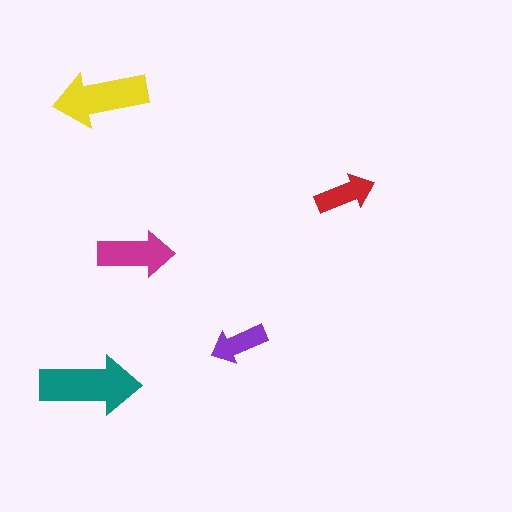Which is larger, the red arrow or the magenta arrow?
The magenta one.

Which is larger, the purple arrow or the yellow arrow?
The yellow one.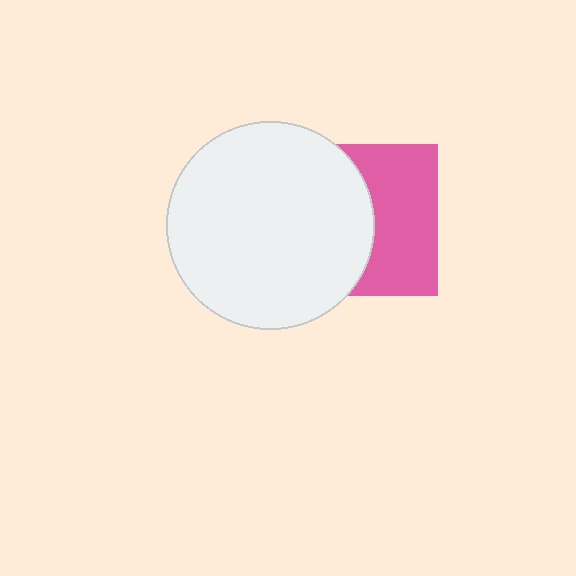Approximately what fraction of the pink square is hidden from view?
Roughly 52% of the pink square is hidden behind the white circle.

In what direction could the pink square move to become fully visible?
The pink square could move right. That would shift it out from behind the white circle entirely.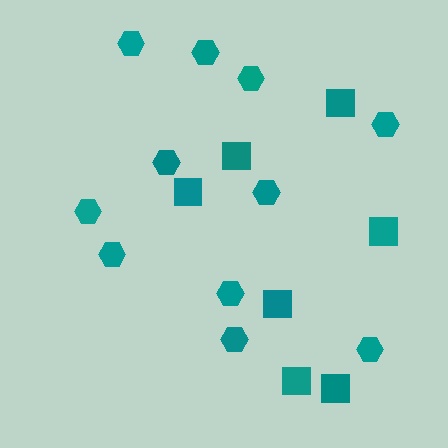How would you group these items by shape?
There are 2 groups: one group of squares (7) and one group of hexagons (11).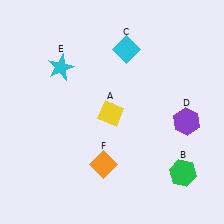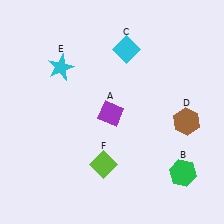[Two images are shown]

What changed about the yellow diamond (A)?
In Image 1, A is yellow. In Image 2, it changed to purple.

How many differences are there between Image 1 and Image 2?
There are 3 differences between the two images.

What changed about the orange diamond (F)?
In Image 1, F is orange. In Image 2, it changed to lime.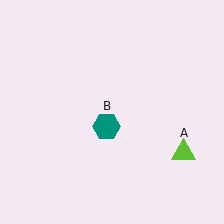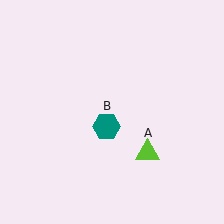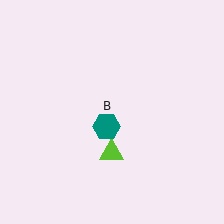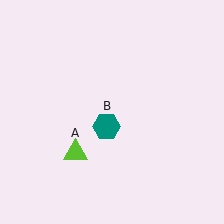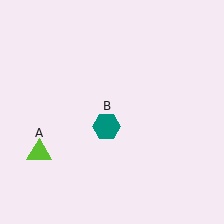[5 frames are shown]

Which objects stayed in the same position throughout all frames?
Teal hexagon (object B) remained stationary.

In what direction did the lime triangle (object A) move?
The lime triangle (object A) moved left.